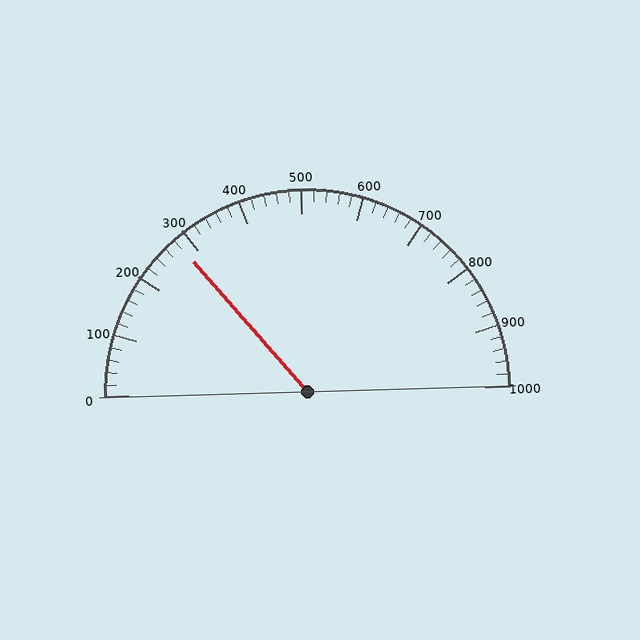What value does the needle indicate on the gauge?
The needle indicates approximately 280.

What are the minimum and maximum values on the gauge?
The gauge ranges from 0 to 1000.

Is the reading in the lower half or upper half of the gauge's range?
The reading is in the lower half of the range (0 to 1000).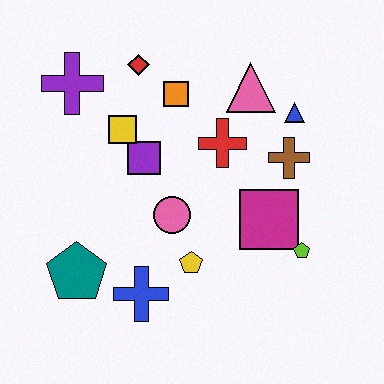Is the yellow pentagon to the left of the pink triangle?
Yes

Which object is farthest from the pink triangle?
The teal pentagon is farthest from the pink triangle.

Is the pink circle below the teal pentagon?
No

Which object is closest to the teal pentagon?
The blue cross is closest to the teal pentagon.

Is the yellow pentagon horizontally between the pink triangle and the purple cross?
Yes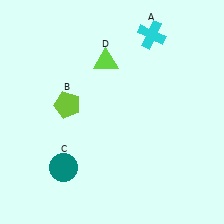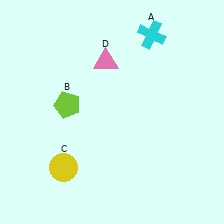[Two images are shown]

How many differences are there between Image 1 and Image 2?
There are 2 differences between the two images.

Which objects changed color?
C changed from teal to yellow. D changed from lime to pink.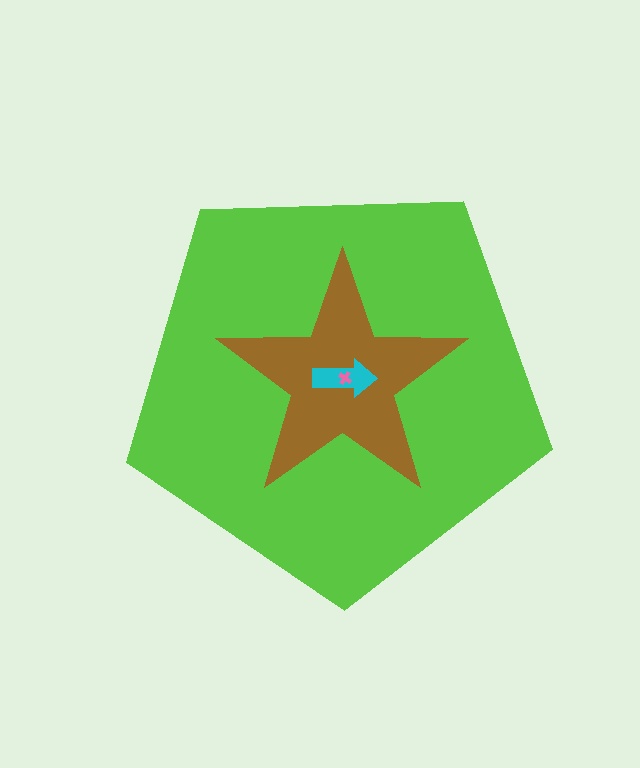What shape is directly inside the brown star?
The cyan arrow.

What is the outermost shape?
The lime pentagon.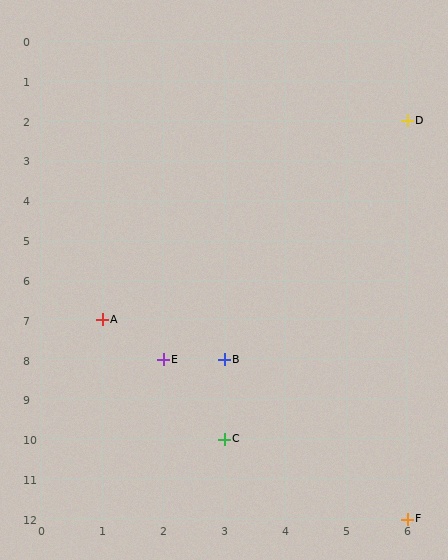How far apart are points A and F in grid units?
Points A and F are 5 columns and 5 rows apart (about 7.1 grid units diagonally).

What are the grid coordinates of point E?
Point E is at grid coordinates (2, 8).